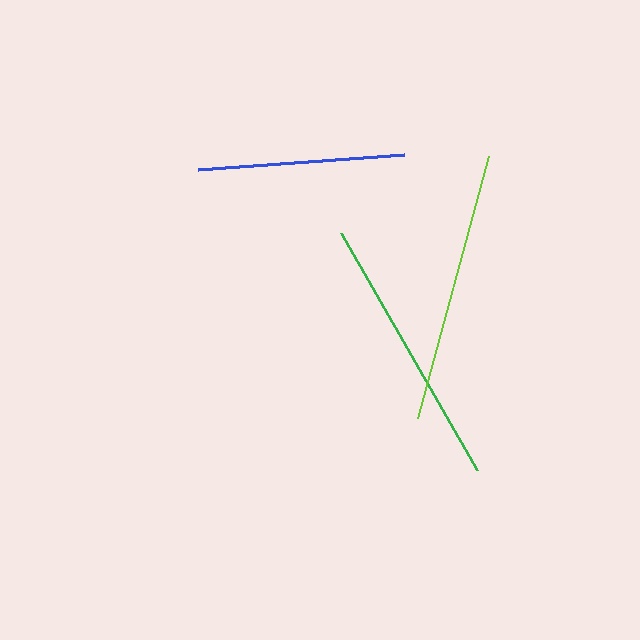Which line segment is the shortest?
The blue line is the shortest at approximately 207 pixels.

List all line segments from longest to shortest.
From longest to shortest: green, lime, blue.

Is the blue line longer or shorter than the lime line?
The lime line is longer than the blue line.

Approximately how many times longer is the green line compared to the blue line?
The green line is approximately 1.3 times the length of the blue line.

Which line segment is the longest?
The green line is the longest at approximately 273 pixels.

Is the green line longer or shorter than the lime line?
The green line is longer than the lime line.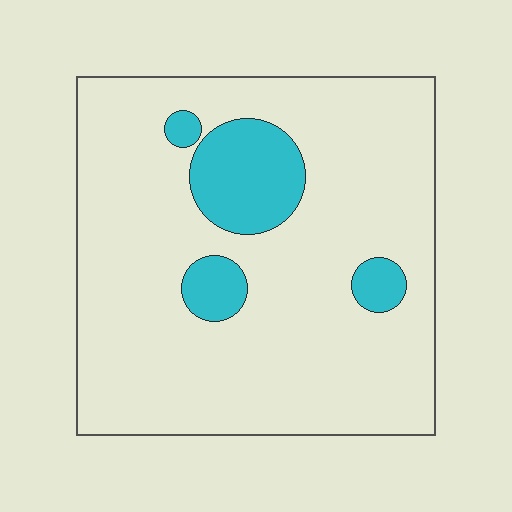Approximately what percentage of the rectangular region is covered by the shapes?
Approximately 15%.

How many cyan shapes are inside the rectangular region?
4.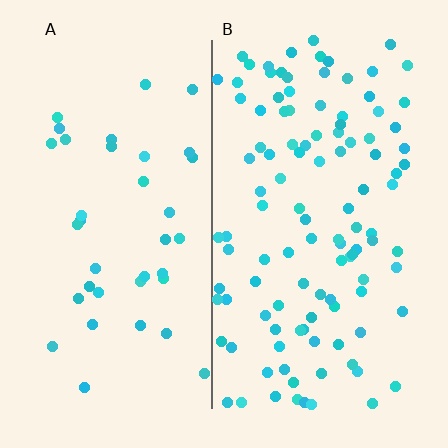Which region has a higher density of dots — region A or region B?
B (the right).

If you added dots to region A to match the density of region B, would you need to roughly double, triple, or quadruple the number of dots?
Approximately triple.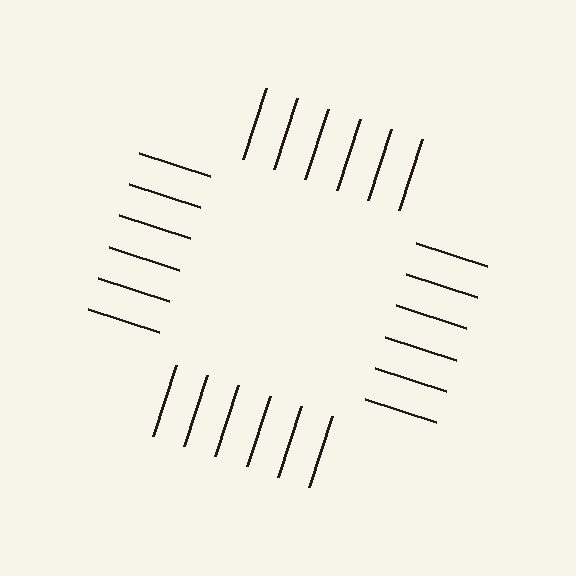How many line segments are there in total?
24 — 6 along each of the 4 edges.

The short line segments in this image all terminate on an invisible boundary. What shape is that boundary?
An illusory square — the line segments terminate on its edges but no continuous stroke is drawn.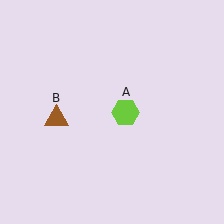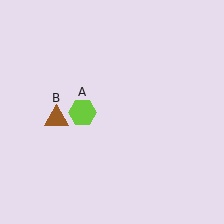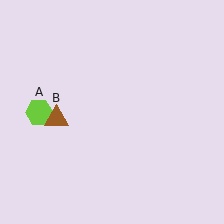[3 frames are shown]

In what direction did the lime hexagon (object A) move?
The lime hexagon (object A) moved left.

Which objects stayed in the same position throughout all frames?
Brown triangle (object B) remained stationary.